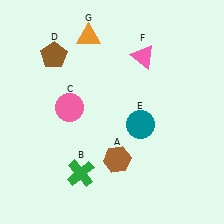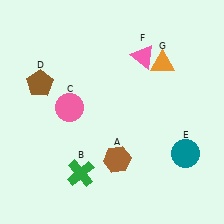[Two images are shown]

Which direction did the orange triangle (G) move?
The orange triangle (G) moved right.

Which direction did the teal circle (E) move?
The teal circle (E) moved right.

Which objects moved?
The objects that moved are: the brown pentagon (D), the teal circle (E), the orange triangle (G).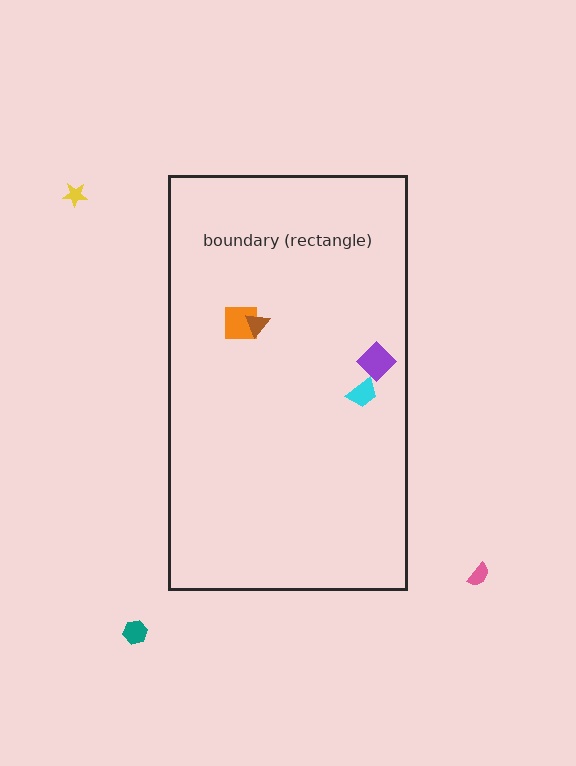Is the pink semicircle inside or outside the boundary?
Outside.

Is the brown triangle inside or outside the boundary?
Inside.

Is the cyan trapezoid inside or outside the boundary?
Inside.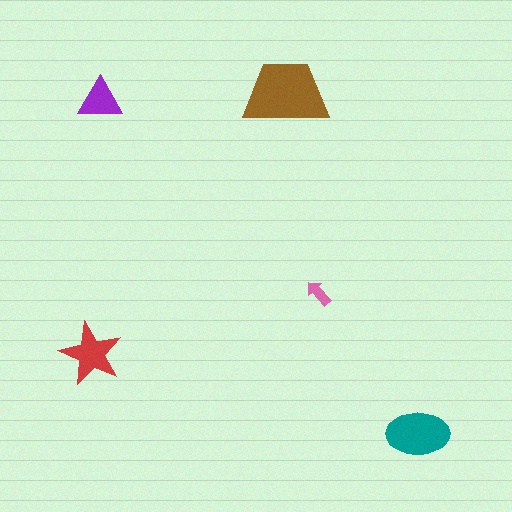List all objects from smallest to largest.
The pink arrow, the purple triangle, the red star, the teal ellipse, the brown trapezoid.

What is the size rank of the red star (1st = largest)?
3rd.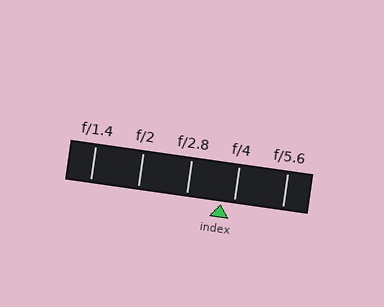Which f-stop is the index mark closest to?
The index mark is closest to f/4.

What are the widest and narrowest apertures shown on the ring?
The widest aperture shown is f/1.4 and the narrowest is f/5.6.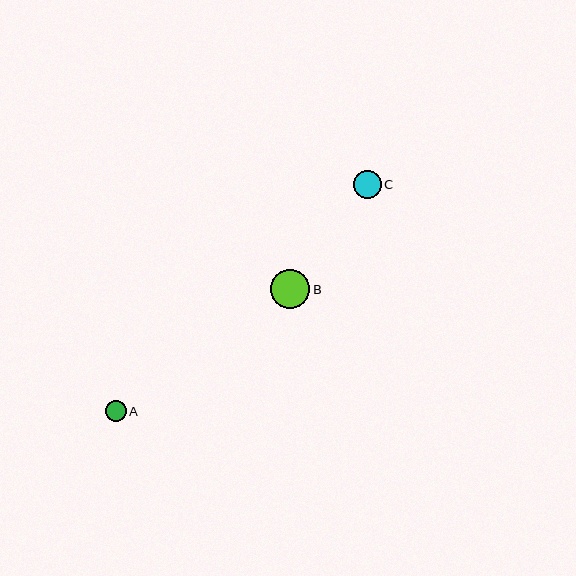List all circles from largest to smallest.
From largest to smallest: B, C, A.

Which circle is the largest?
Circle B is the largest with a size of approximately 39 pixels.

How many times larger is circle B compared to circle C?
Circle B is approximately 1.4 times the size of circle C.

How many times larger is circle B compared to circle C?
Circle B is approximately 1.4 times the size of circle C.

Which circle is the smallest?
Circle A is the smallest with a size of approximately 21 pixels.